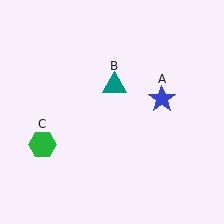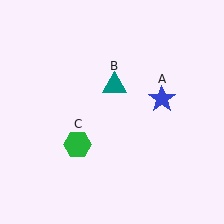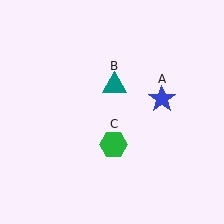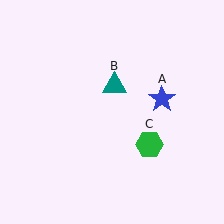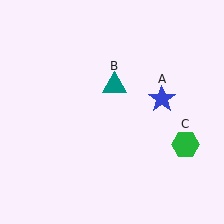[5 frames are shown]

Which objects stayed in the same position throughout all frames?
Blue star (object A) and teal triangle (object B) remained stationary.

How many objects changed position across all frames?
1 object changed position: green hexagon (object C).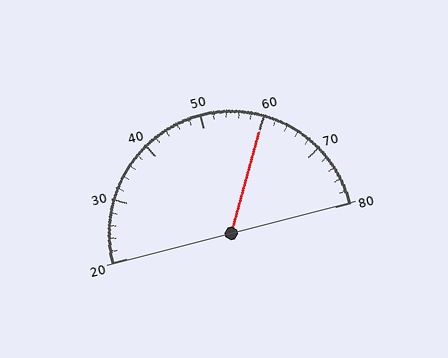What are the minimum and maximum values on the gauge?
The gauge ranges from 20 to 80.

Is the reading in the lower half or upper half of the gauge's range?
The reading is in the upper half of the range (20 to 80).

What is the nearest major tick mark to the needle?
The nearest major tick mark is 60.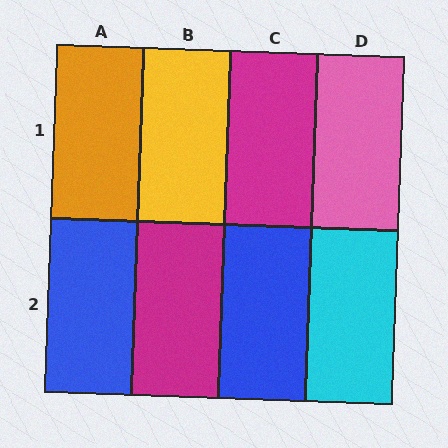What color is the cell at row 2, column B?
Magenta.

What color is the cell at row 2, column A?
Blue.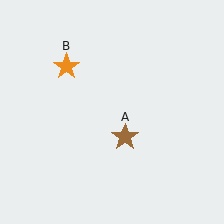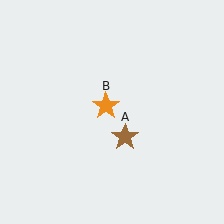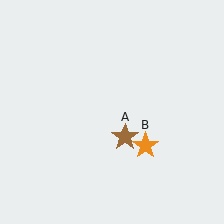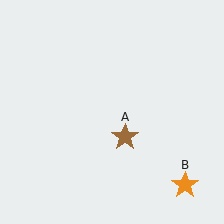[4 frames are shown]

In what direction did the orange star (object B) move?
The orange star (object B) moved down and to the right.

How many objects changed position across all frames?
1 object changed position: orange star (object B).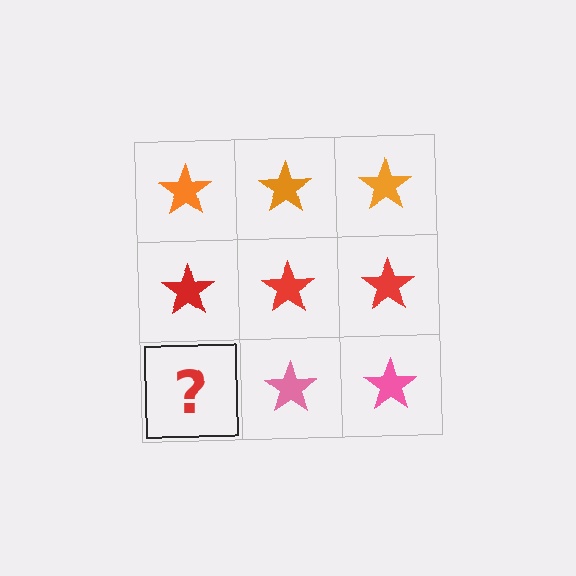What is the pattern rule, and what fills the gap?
The rule is that each row has a consistent color. The gap should be filled with a pink star.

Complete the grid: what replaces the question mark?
The question mark should be replaced with a pink star.